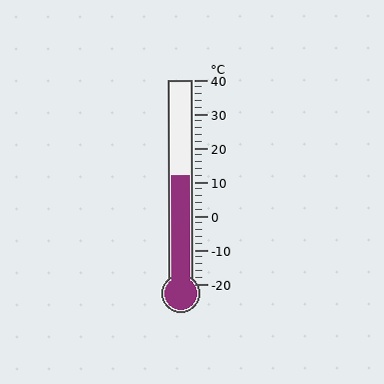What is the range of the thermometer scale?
The thermometer scale ranges from -20°C to 40°C.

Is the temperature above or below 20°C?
The temperature is below 20°C.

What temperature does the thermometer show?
The thermometer shows approximately 12°C.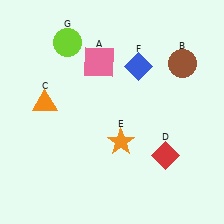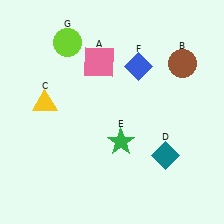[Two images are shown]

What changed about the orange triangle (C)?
In Image 1, C is orange. In Image 2, it changed to yellow.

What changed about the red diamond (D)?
In Image 1, D is red. In Image 2, it changed to teal.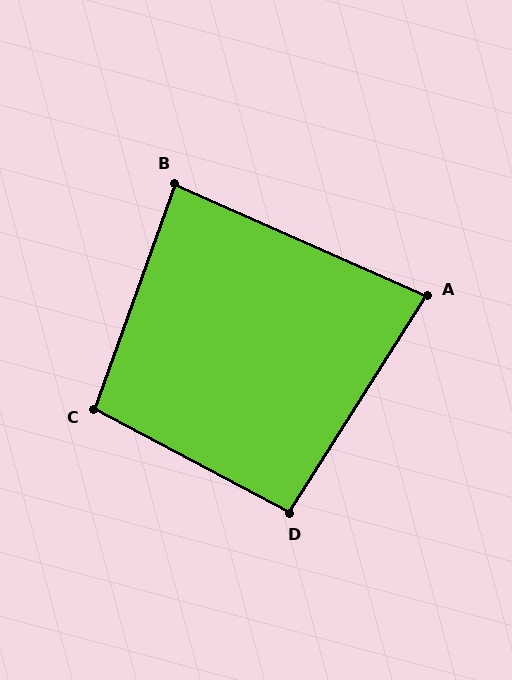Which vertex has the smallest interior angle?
A, at approximately 82 degrees.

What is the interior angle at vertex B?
Approximately 86 degrees (approximately right).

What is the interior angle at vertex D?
Approximately 94 degrees (approximately right).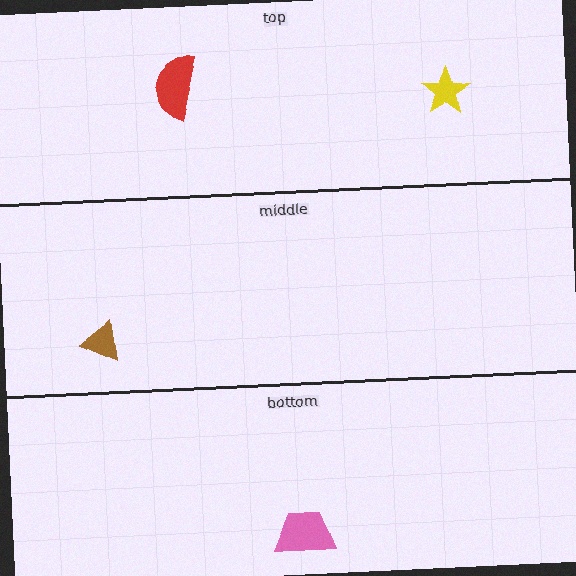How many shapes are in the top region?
2.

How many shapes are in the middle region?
1.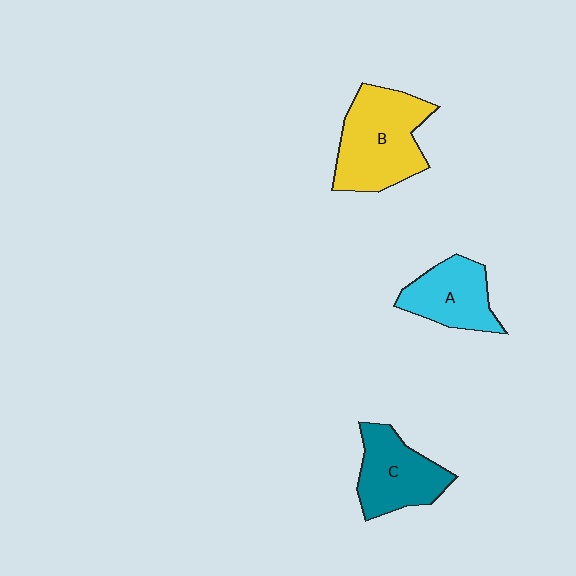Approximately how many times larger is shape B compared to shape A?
Approximately 1.5 times.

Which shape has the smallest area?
Shape A (cyan).